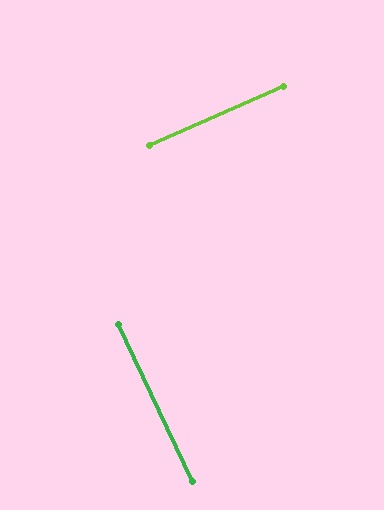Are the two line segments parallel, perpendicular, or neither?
Perpendicular — they meet at approximately 88°.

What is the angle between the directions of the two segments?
Approximately 88 degrees.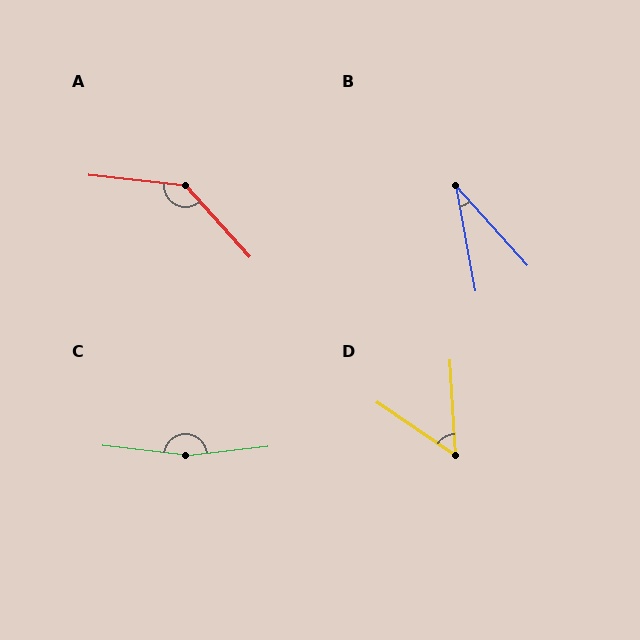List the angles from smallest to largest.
B (31°), D (52°), A (138°), C (167°).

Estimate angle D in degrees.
Approximately 52 degrees.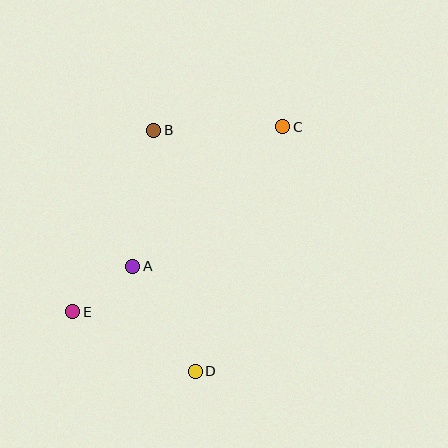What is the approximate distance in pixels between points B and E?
The distance between B and E is approximately 198 pixels.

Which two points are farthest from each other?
Points C and E are farthest from each other.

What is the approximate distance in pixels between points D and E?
The distance between D and E is approximately 136 pixels.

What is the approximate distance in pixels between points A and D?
The distance between A and D is approximately 122 pixels.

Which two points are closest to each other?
Points A and E are closest to each other.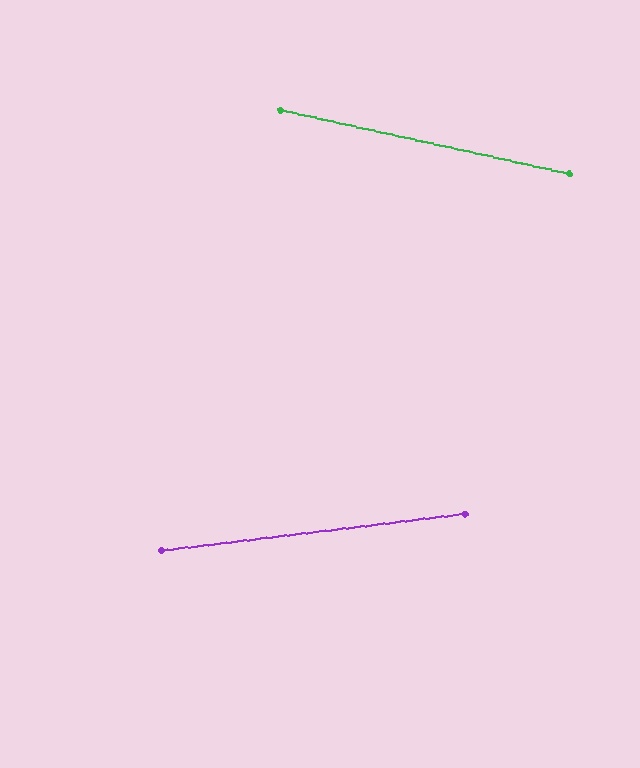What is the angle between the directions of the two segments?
Approximately 19 degrees.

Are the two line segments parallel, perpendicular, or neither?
Neither parallel nor perpendicular — they differ by about 19°.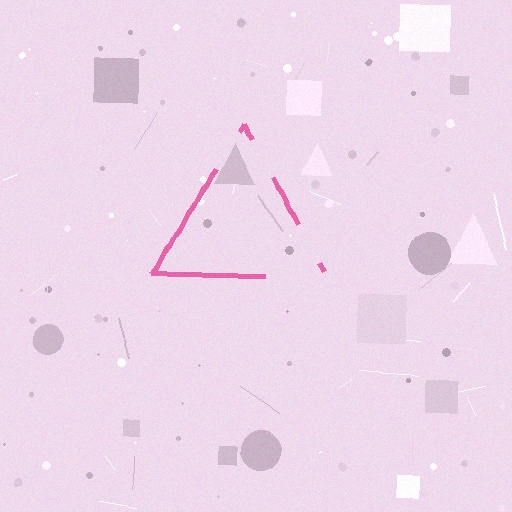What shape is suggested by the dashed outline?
The dashed outline suggests a triangle.